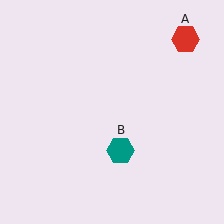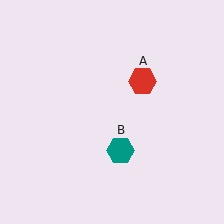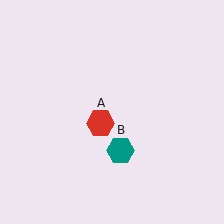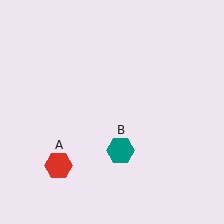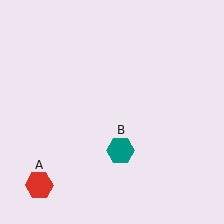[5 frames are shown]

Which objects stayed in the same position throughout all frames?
Teal hexagon (object B) remained stationary.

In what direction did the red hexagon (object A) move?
The red hexagon (object A) moved down and to the left.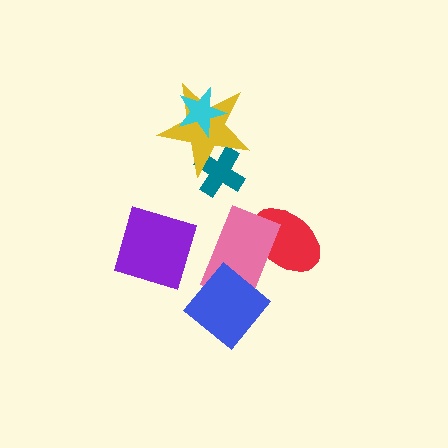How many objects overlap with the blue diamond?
1 object overlaps with the blue diamond.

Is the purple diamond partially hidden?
No, no other shape covers it.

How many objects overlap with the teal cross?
1 object overlaps with the teal cross.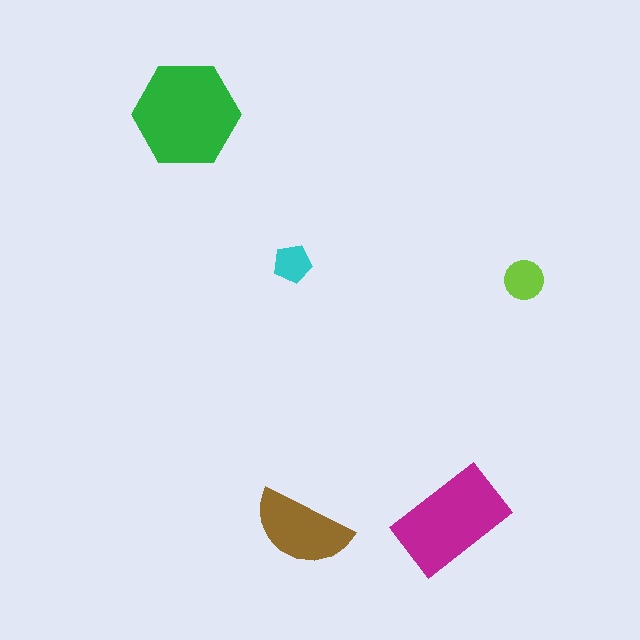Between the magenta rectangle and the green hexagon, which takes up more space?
The green hexagon.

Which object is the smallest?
The cyan pentagon.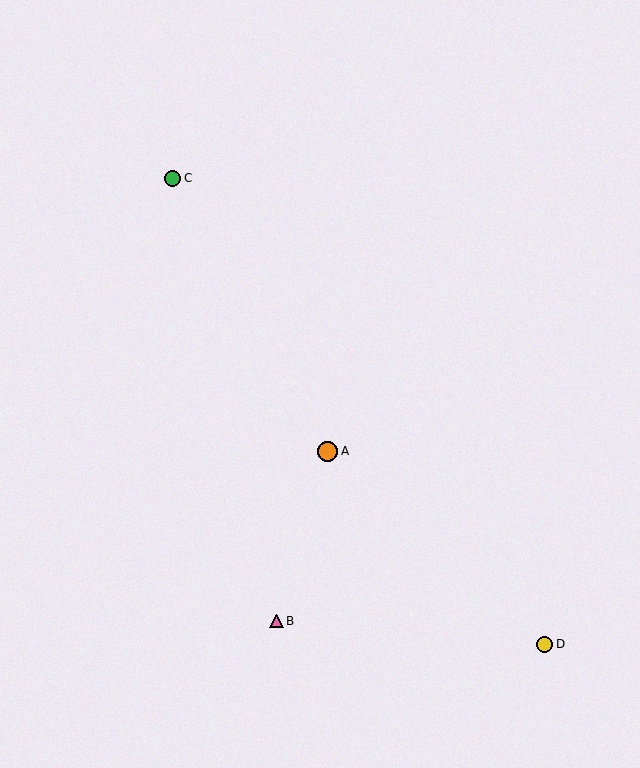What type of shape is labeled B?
Shape B is a pink triangle.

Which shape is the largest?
The orange circle (labeled A) is the largest.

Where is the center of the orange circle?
The center of the orange circle is at (328, 451).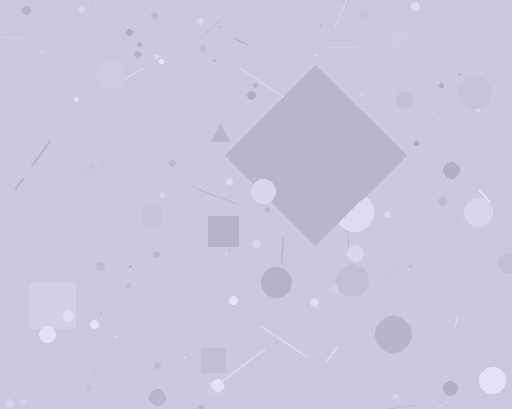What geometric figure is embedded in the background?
A diamond is embedded in the background.